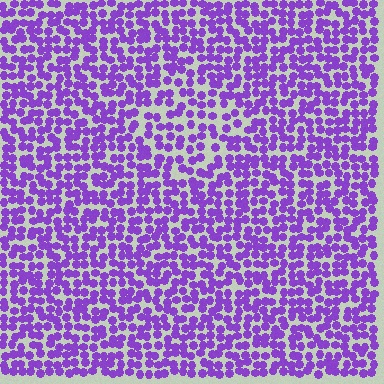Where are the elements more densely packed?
The elements are more densely packed outside the diamond boundary.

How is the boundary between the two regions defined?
The boundary is defined by a change in element density (approximately 1.5x ratio). All elements are the same color, size, and shape.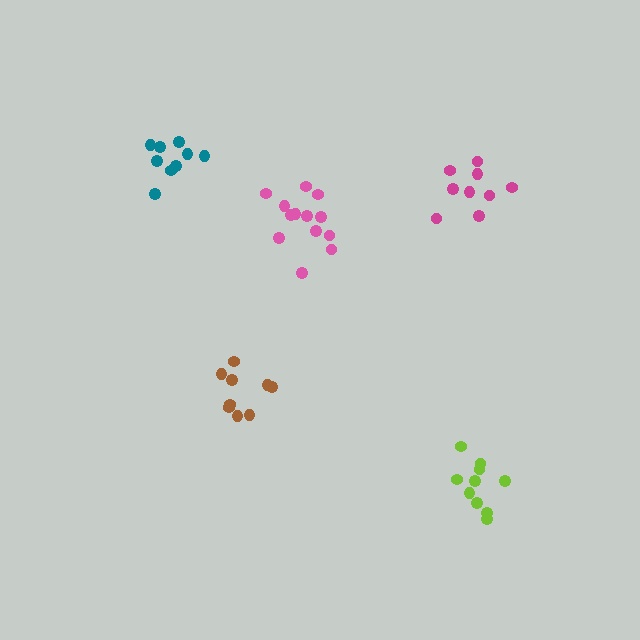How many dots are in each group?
Group 1: 9 dots, Group 2: 13 dots, Group 3: 9 dots, Group 4: 10 dots, Group 5: 9 dots (50 total).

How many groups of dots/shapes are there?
There are 5 groups.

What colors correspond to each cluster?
The clusters are colored: brown, pink, magenta, lime, teal.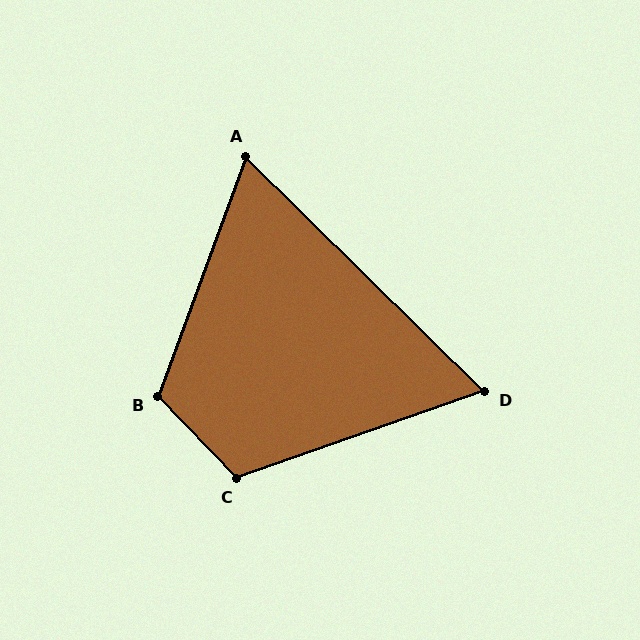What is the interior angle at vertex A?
Approximately 65 degrees (acute).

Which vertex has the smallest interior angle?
D, at approximately 64 degrees.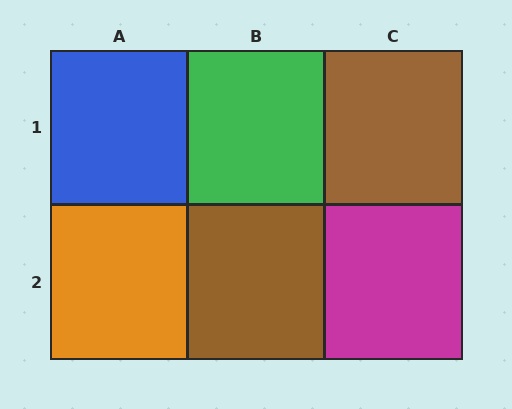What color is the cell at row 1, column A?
Blue.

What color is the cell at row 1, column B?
Green.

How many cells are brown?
2 cells are brown.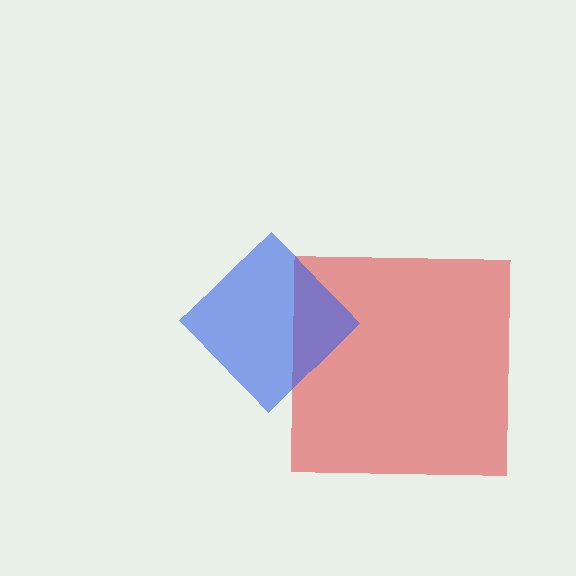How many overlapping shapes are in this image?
There are 2 overlapping shapes in the image.